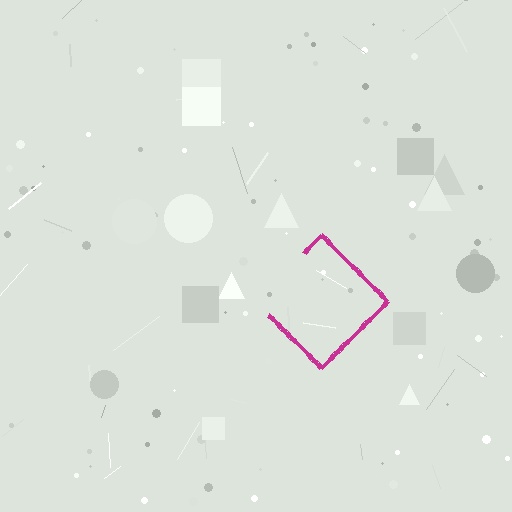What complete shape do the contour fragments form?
The contour fragments form a diamond.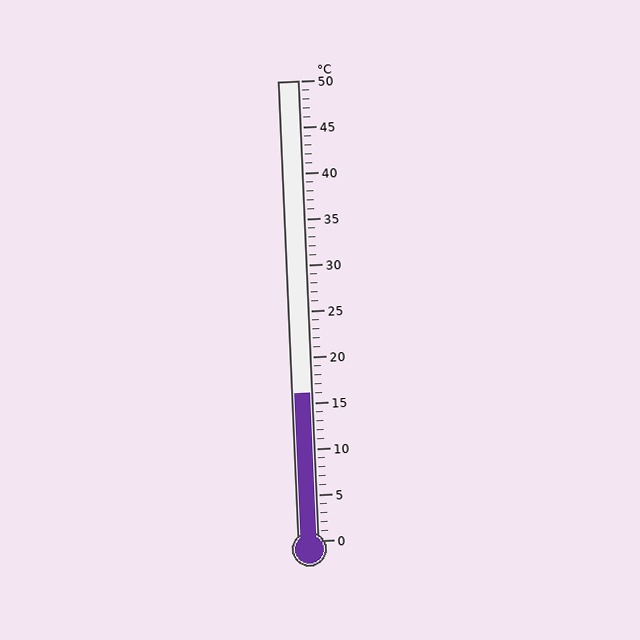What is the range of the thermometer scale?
The thermometer scale ranges from 0°C to 50°C.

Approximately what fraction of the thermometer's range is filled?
The thermometer is filled to approximately 30% of its range.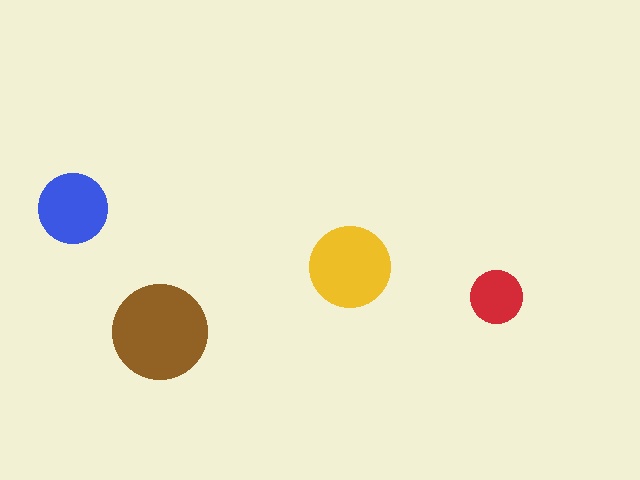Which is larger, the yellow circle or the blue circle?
The yellow one.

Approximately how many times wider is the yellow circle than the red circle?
About 1.5 times wider.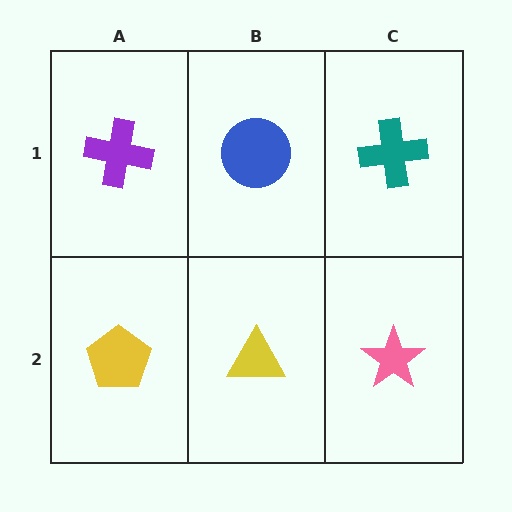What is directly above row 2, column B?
A blue circle.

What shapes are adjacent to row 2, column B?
A blue circle (row 1, column B), a yellow pentagon (row 2, column A), a pink star (row 2, column C).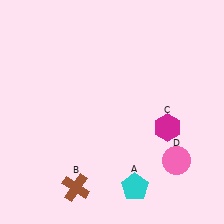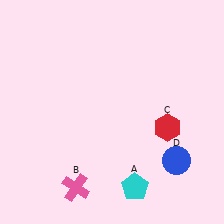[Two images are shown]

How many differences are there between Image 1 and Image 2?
There are 3 differences between the two images.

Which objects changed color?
B changed from brown to pink. C changed from magenta to red. D changed from pink to blue.